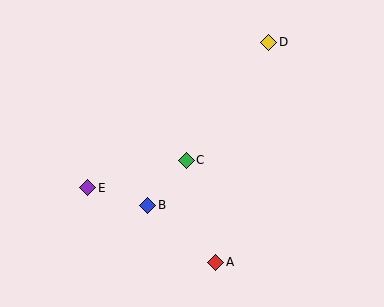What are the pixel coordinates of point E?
Point E is at (88, 188).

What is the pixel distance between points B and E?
The distance between B and E is 63 pixels.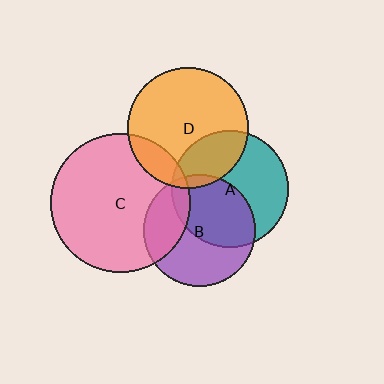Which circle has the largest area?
Circle C (pink).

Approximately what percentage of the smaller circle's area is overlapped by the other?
Approximately 25%.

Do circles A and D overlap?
Yes.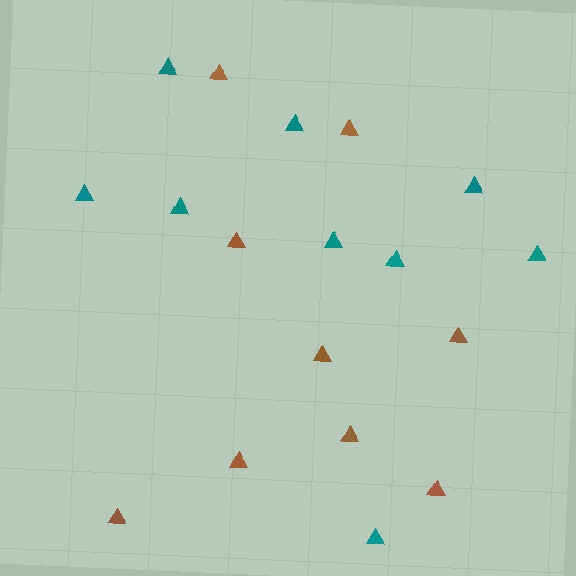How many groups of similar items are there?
There are 2 groups: one group of brown triangles (9) and one group of teal triangles (9).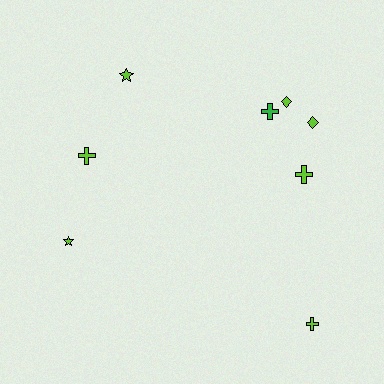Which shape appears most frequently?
Cross, with 4 objects.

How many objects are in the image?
There are 8 objects.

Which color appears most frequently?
Lime, with 7 objects.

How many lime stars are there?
There are 2 lime stars.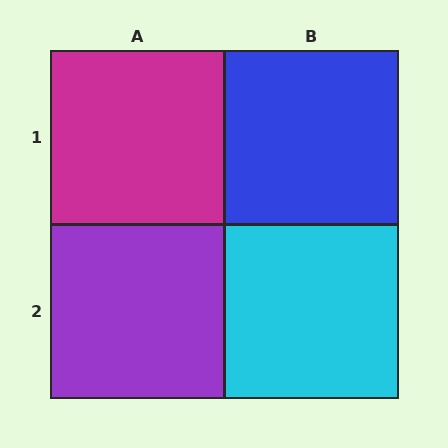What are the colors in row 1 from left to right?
Magenta, blue.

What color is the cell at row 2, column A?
Purple.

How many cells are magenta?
1 cell is magenta.